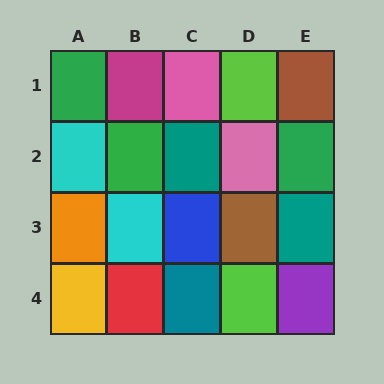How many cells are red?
1 cell is red.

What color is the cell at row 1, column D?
Lime.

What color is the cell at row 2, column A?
Cyan.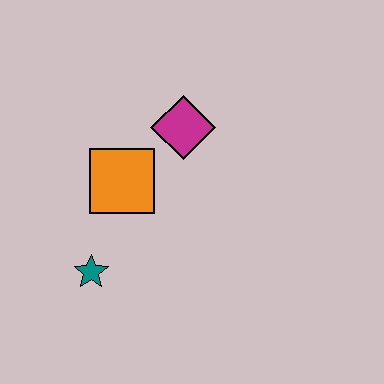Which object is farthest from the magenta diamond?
The teal star is farthest from the magenta diamond.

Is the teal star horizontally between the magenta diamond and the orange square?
No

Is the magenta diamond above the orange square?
Yes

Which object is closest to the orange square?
The magenta diamond is closest to the orange square.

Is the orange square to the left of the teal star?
No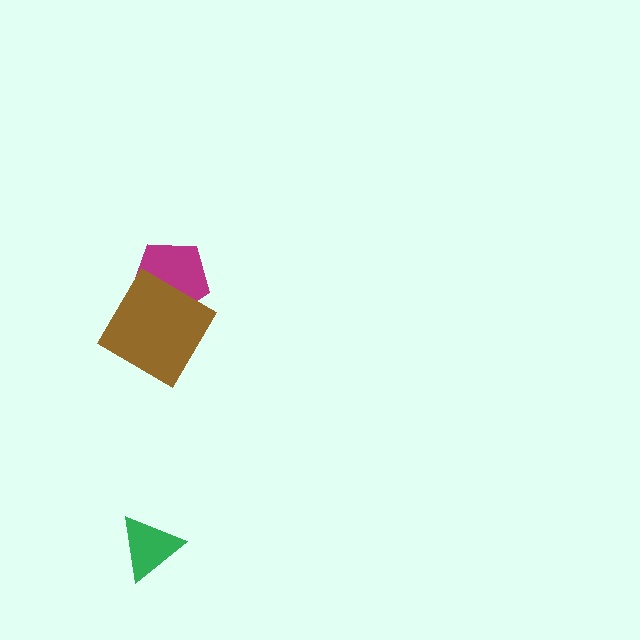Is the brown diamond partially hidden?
No, no other shape covers it.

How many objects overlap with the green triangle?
0 objects overlap with the green triangle.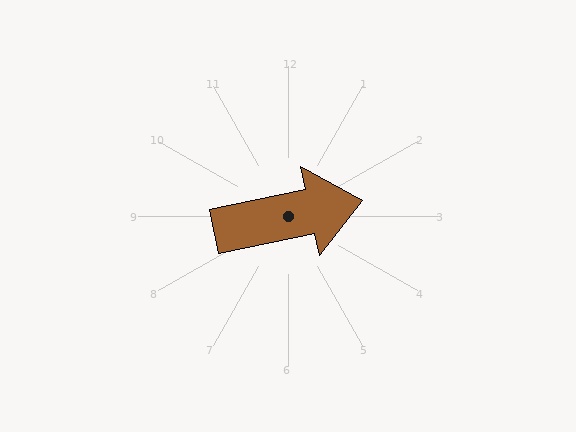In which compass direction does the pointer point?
East.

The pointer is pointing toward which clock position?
Roughly 3 o'clock.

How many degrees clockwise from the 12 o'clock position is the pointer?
Approximately 78 degrees.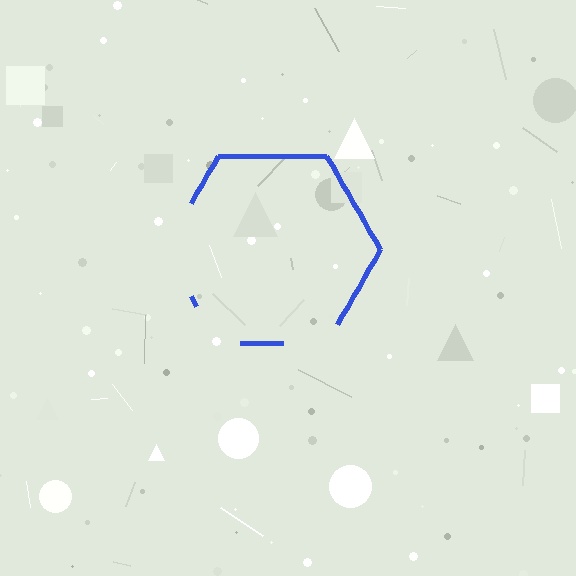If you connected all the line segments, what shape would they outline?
They would outline a hexagon.